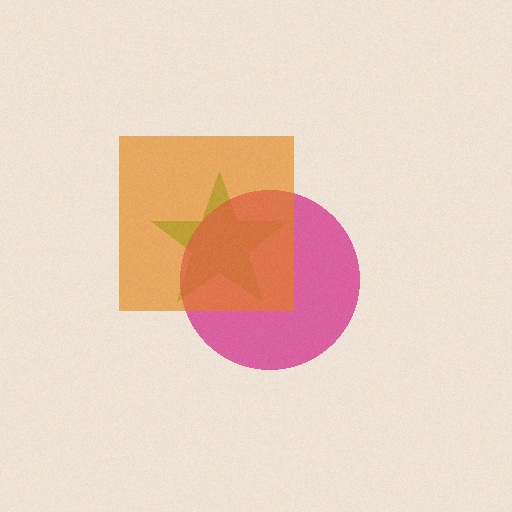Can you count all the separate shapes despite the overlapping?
Yes, there are 3 separate shapes.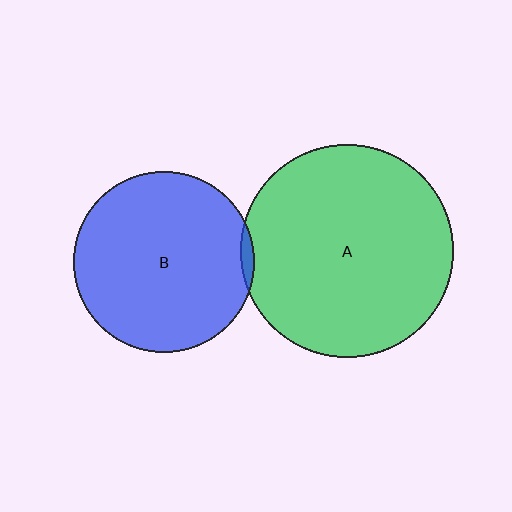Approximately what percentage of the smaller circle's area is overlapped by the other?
Approximately 5%.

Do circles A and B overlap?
Yes.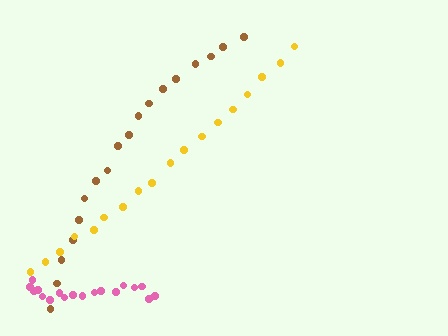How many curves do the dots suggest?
There are 3 distinct paths.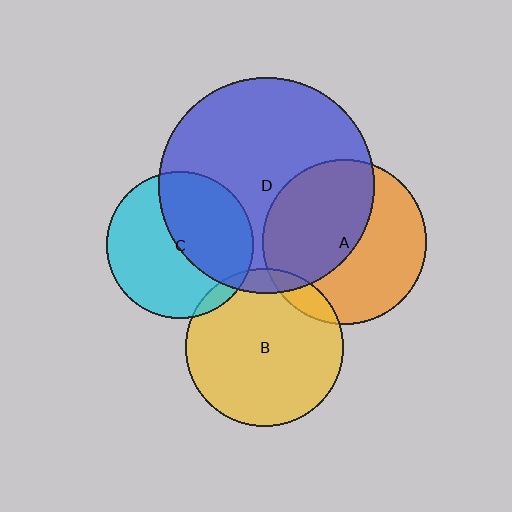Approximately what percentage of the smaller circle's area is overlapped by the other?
Approximately 45%.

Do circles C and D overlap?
Yes.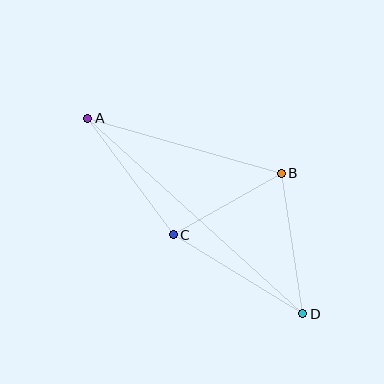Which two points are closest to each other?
Points B and C are closest to each other.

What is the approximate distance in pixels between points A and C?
The distance between A and C is approximately 144 pixels.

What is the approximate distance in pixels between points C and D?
The distance between C and D is approximately 152 pixels.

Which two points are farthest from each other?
Points A and D are farthest from each other.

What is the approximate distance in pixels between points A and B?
The distance between A and B is approximately 201 pixels.